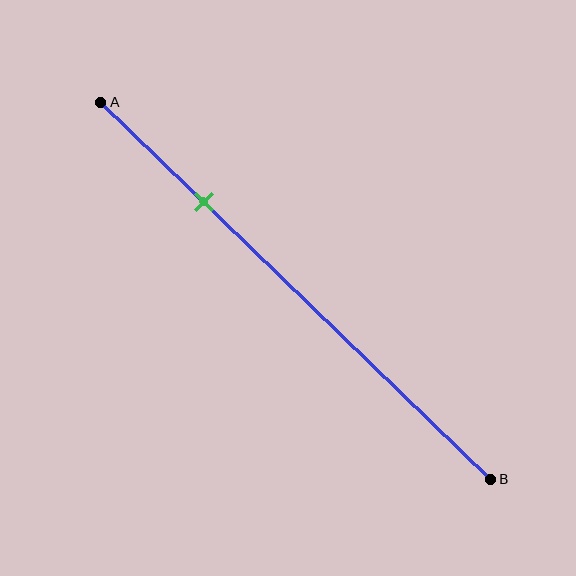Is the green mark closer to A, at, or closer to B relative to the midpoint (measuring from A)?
The green mark is closer to point A than the midpoint of segment AB.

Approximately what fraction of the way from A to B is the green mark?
The green mark is approximately 25% of the way from A to B.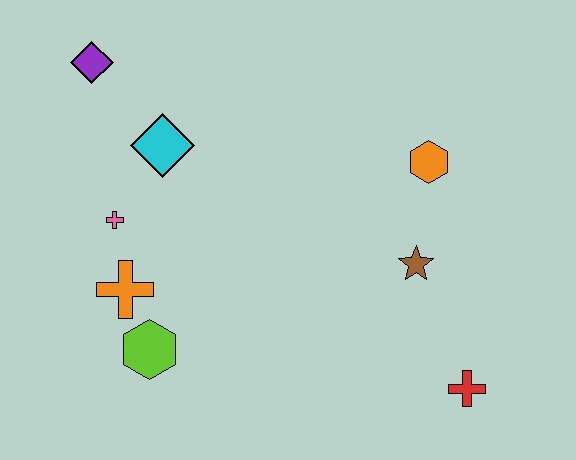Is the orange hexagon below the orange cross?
No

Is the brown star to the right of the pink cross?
Yes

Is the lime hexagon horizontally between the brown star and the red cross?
No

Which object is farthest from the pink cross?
The red cross is farthest from the pink cross.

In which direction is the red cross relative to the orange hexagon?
The red cross is below the orange hexagon.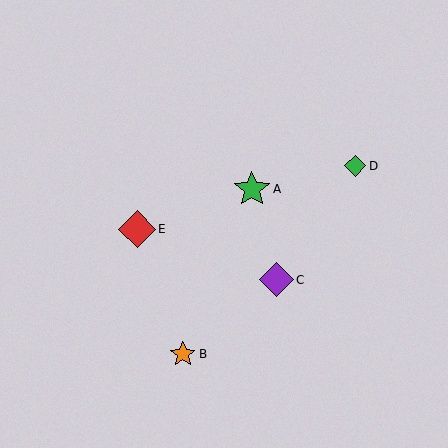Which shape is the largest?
The red diamond (labeled E) is the largest.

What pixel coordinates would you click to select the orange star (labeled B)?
Click at (183, 354) to select the orange star B.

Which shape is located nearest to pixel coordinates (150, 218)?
The red diamond (labeled E) at (137, 229) is nearest to that location.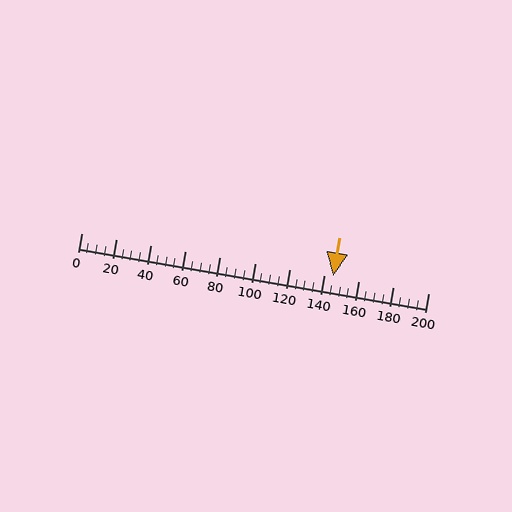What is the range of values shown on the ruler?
The ruler shows values from 0 to 200.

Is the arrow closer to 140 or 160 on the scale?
The arrow is closer to 140.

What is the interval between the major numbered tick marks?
The major tick marks are spaced 20 units apart.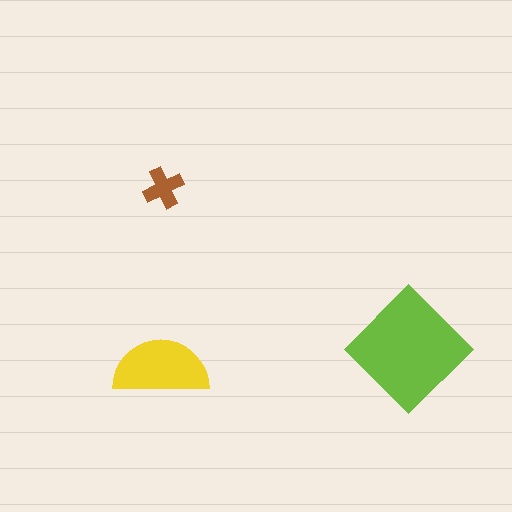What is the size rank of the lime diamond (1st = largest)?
1st.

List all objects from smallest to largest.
The brown cross, the yellow semicircle, the lime diamond.